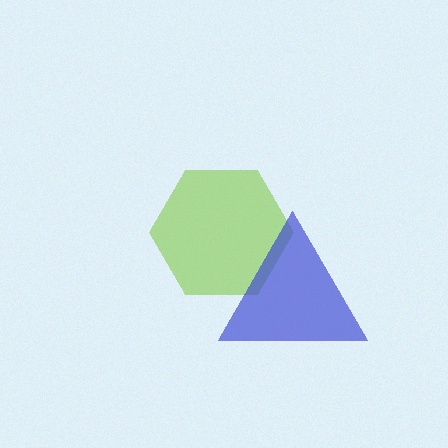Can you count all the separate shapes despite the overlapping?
Yes, there are 2 separate shapes.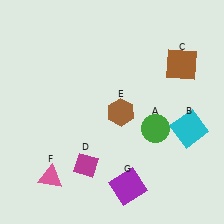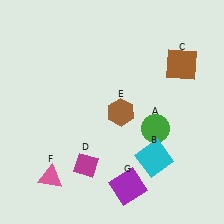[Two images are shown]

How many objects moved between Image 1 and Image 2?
1 object moved between the two images.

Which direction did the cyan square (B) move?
The cyan square (B) moved left.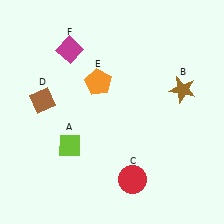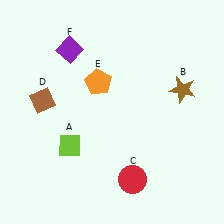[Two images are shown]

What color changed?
The diamond (F) changed from magenta in Image 1 to purple in Image 2.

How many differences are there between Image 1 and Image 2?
There is 1 difference between the two images.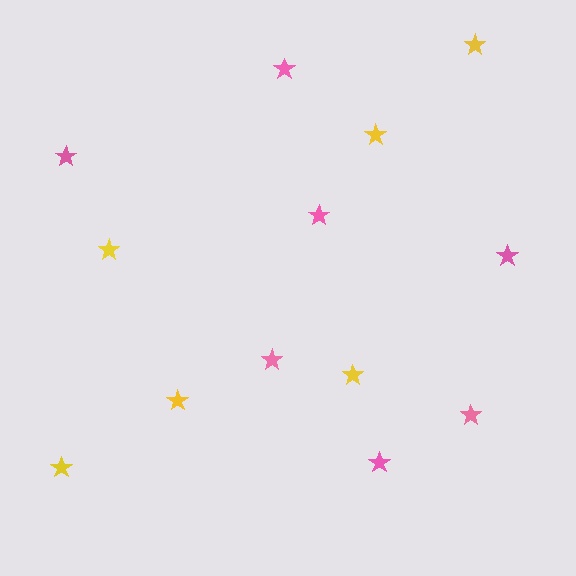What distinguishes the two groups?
There are 2 groups: one group of yellow stars (6) and one group of pink stars (7).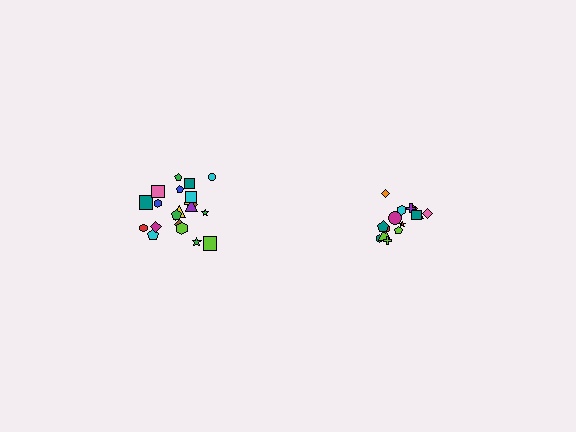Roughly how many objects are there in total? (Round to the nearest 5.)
Roughly 35 objects in total.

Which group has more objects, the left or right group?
The left group.